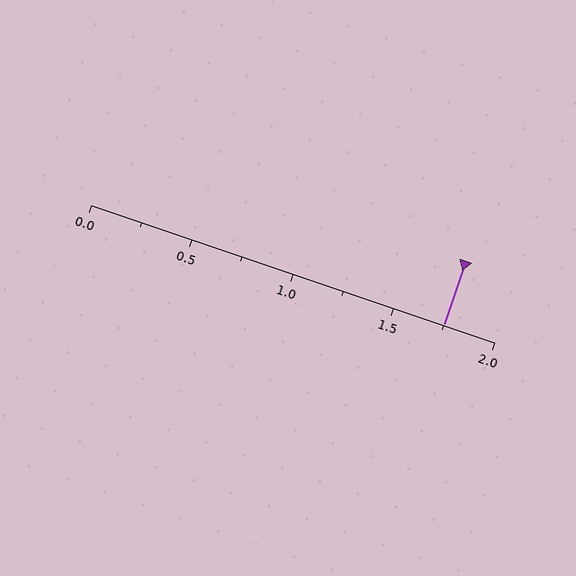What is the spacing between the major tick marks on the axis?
The major ticks are spaced 0.5 apart.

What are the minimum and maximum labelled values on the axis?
The axis runs from 0.0 to 2.0.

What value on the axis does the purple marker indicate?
The marker indicates approximately 1.75.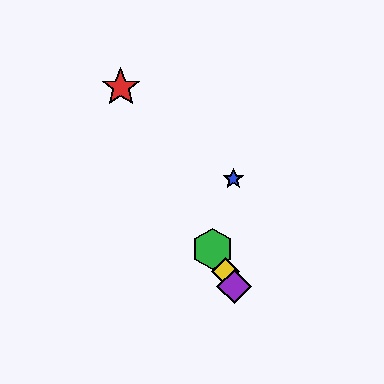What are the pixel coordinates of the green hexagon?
The green hexagon is at (213, 249).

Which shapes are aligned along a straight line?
The red star, the green hexagon, the yellow diamond, the purple diamond are aligned along a straight line.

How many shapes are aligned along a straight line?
4 shapes (the red star, the green hexagon, the yellow diamond, the purple diamond) are aligned along a straight line.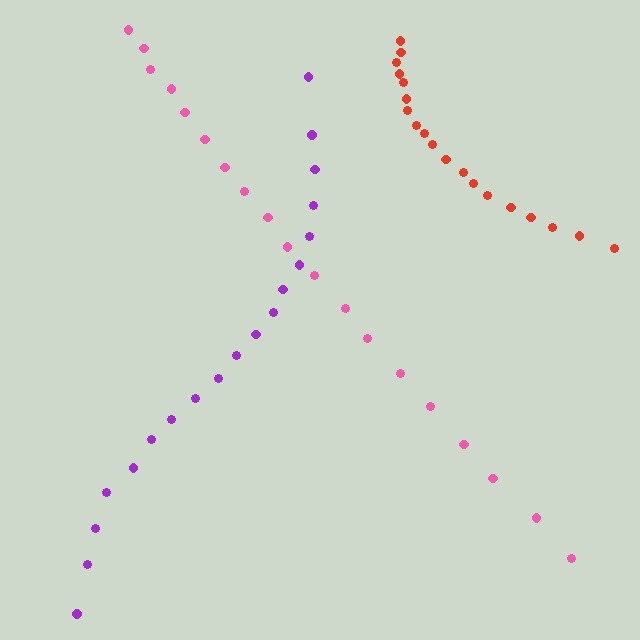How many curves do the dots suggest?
There are 3 distinct paths.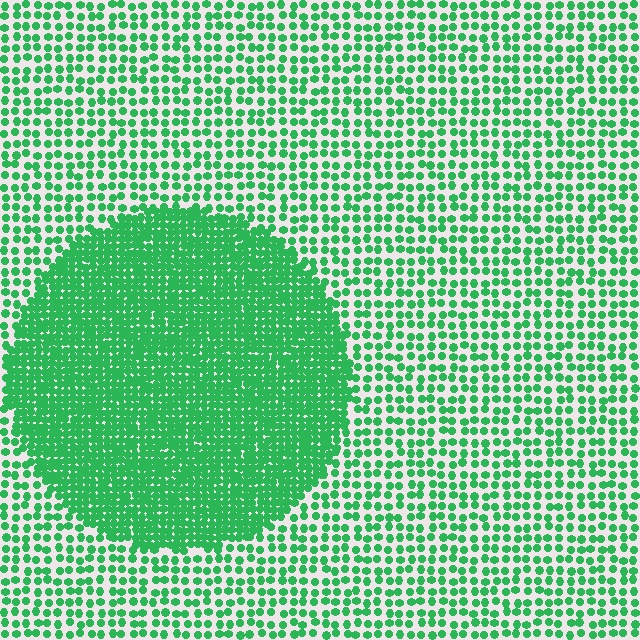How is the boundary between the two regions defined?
The boundary is defined by a change in element density (approximately 2.4x ratio). All elements are the same color, size, and shape.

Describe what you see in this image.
The image contains small green elements arranged at two different densities. A circle-shaped region is visible where the elements are more densely packed than the surrounding area.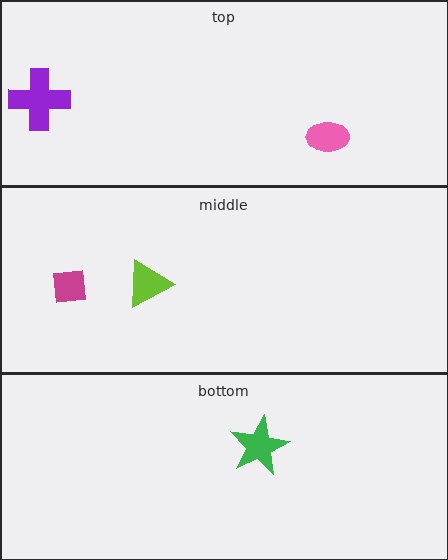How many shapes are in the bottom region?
1.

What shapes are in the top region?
The pink ellipse, the purple cross.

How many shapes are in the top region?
2.